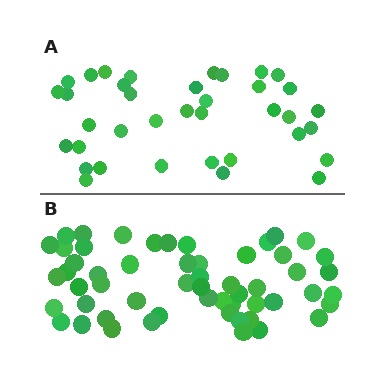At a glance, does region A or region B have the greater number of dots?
Region B (the bottom region) has more dots.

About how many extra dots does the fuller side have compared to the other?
Region B has approximately 20 more dots than region A.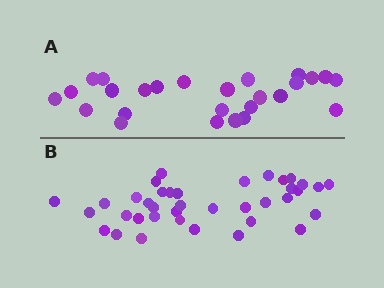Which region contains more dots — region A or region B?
Region B (the bottom region) has more dots.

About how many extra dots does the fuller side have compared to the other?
Region B has roughly 12 or so more dots than region A.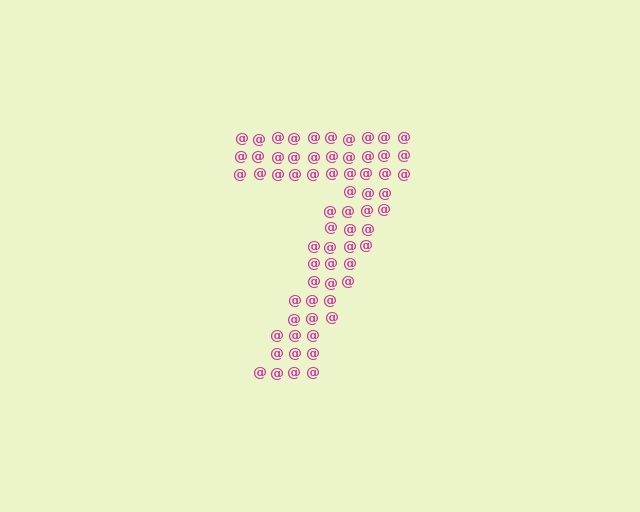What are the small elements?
The small elements are at signs.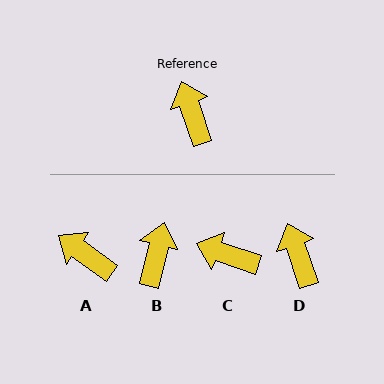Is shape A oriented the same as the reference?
No, it is off by about 35 degrees.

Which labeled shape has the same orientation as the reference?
D.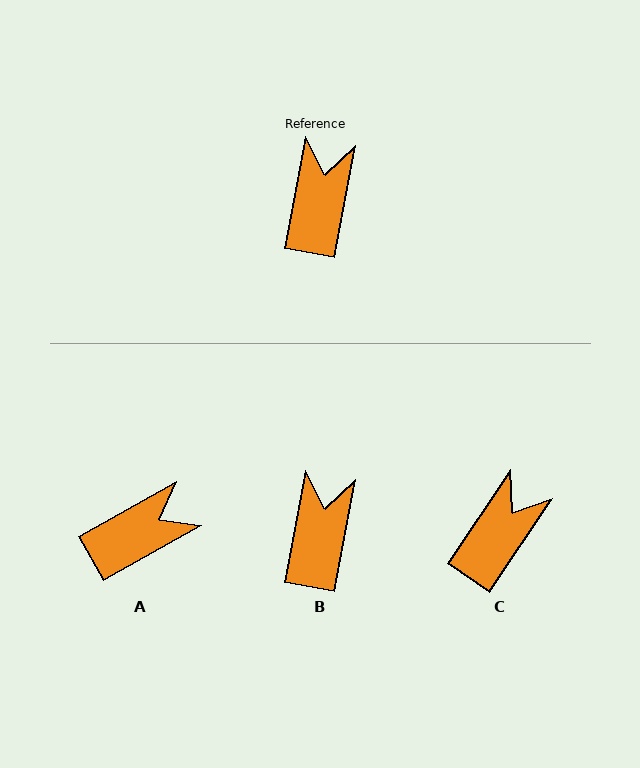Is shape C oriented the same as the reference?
No, it is off by about 24 degrees.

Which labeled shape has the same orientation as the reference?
B.